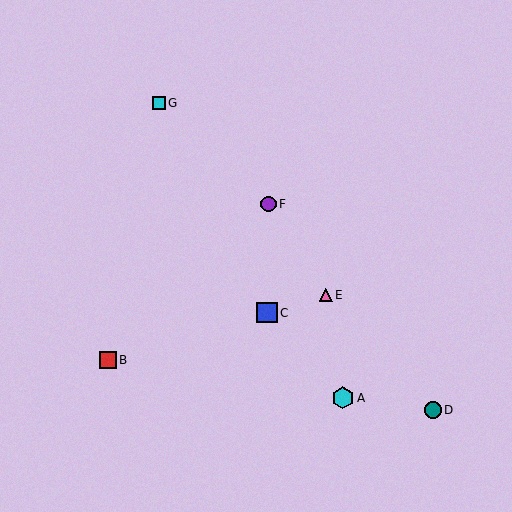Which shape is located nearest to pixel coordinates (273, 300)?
The blue square (labeled C) at (267, 313) is nearest to that location.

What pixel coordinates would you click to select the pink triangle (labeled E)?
Click at (326, 295) to select the pink triangle E.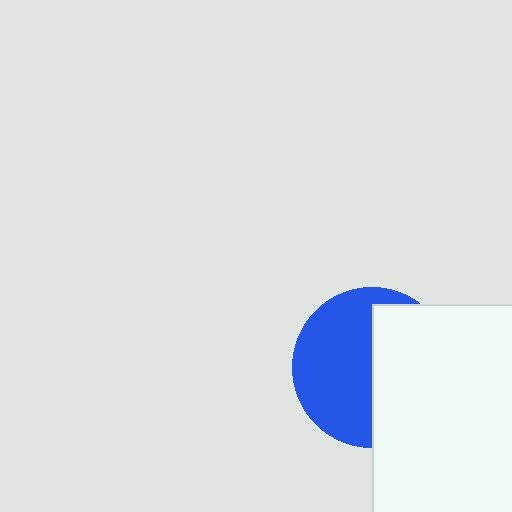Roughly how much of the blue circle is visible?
About half of it is visible (roughly 52%).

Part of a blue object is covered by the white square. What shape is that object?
It is a circle.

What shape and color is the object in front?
The object in front is a white square.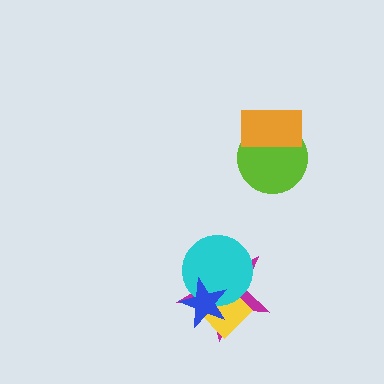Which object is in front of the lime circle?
The orange rectangle is in front of the lime circle.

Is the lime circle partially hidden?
Yes, it is partially covered by another shape.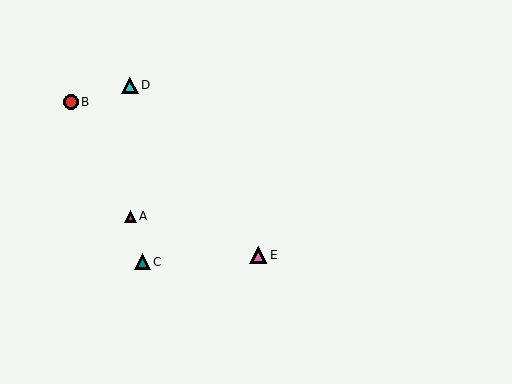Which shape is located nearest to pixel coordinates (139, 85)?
The cyan triangle (labeled D) at (130, 85) is nearest to that location.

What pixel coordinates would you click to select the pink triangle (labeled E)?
Click at (258, 255) to select the pink triangle E.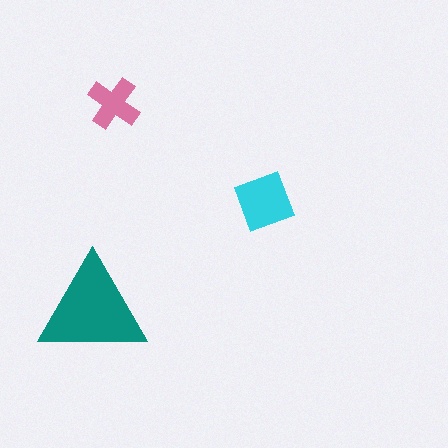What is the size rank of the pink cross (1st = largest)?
3rd.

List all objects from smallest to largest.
The pink cross, the cyan square, the teal triangle.